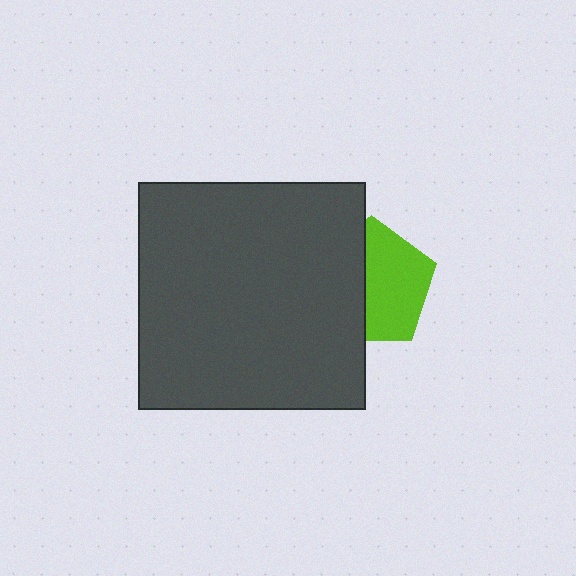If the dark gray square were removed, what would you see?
You would see the complete lime pentagon.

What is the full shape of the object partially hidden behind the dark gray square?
The partially hidden object is a lime pentagon.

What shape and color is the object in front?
The object in front is a dark gray square.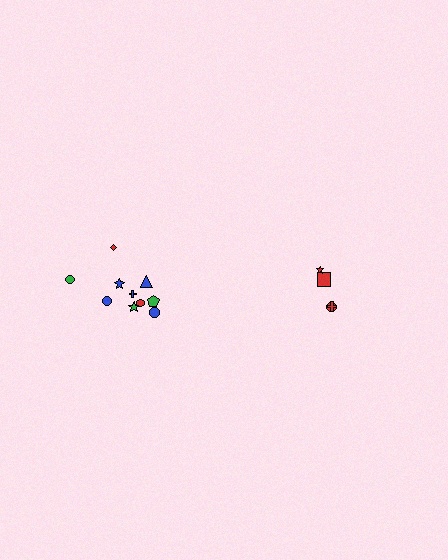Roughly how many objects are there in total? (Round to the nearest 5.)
Roughly 15 objects in total.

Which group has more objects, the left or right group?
The left group.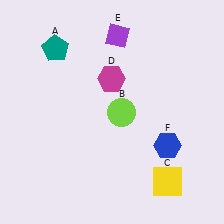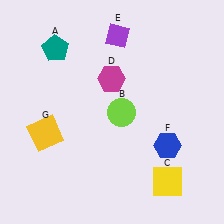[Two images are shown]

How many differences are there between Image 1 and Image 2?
There is 1 difference between the two images.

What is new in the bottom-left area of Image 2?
A yellow square (G) was added in the bottom-left area of Image 2.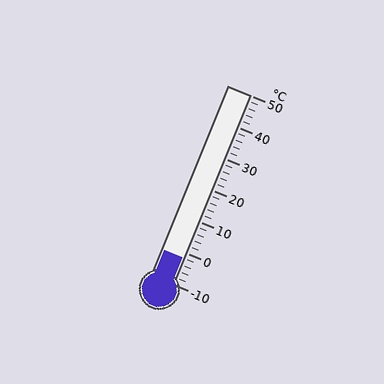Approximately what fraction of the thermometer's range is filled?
The thermometer is filled to approximately 15% of its range.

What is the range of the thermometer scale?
The thermometer scale ranges from -10°C to 50°C.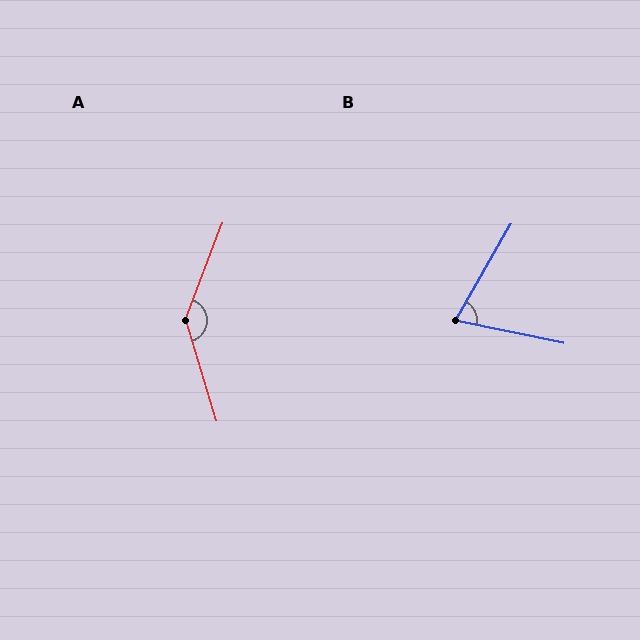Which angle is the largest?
A, at approximately 142 degrees.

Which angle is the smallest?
B, at approximately 72 degrees.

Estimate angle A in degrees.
Approximately 142 degrees.